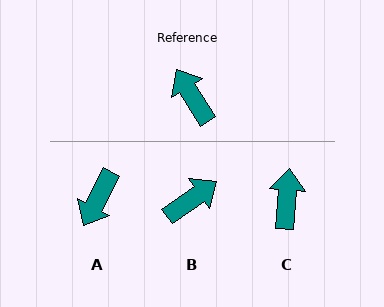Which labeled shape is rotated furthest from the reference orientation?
A, about 121 degrees away.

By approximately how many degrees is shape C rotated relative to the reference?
Approximately 36 degrees clockwise.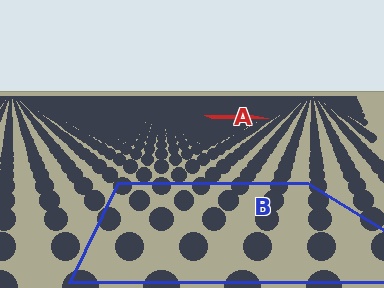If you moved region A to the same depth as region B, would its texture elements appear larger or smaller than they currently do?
They would appear larger. At a closer depth, the same texture elements are projected at a bigger on-screen size.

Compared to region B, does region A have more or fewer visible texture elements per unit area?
Region A has more texture elements per unit area — they are packed more densely because it is farther away.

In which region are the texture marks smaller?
The texture marks are smaller in region A, because it is farther away.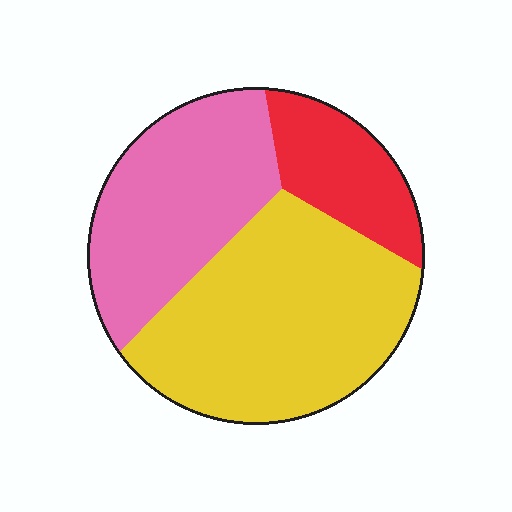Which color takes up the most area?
Yellow, at roughly 50%.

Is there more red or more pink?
Pink.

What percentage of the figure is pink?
Pink covers around 35% of the figure.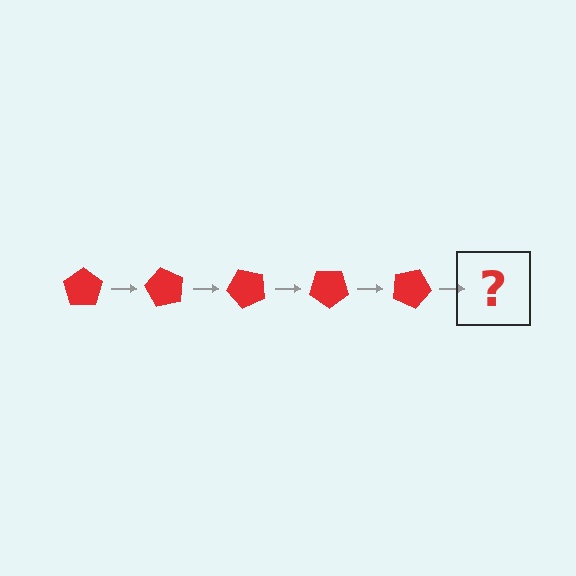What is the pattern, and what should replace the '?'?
The pattern is that the pentagon rotates 60 degrees each step. The '?' should be a red pentagon rotated 300 degrees.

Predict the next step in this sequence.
The next step is a red pentagon rotated 300 degrees.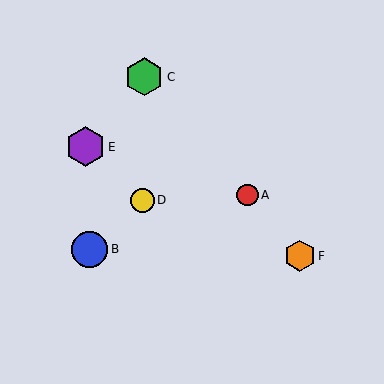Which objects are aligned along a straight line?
Objects A, C, F are aligned along a straight line.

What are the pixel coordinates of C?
Object C is at (144, 77).